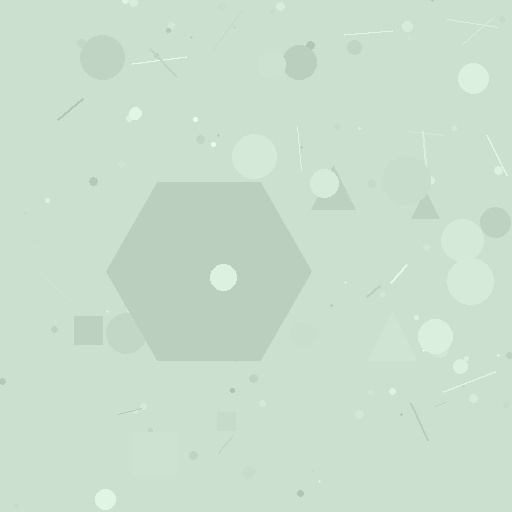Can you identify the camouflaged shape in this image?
The camouflaged shape is a hexagon.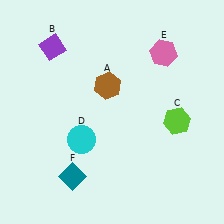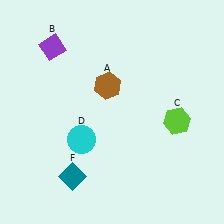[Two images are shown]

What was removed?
The pink hexagon (E) was removed in Image 2.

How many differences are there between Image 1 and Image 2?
There is 1 difference between the two images.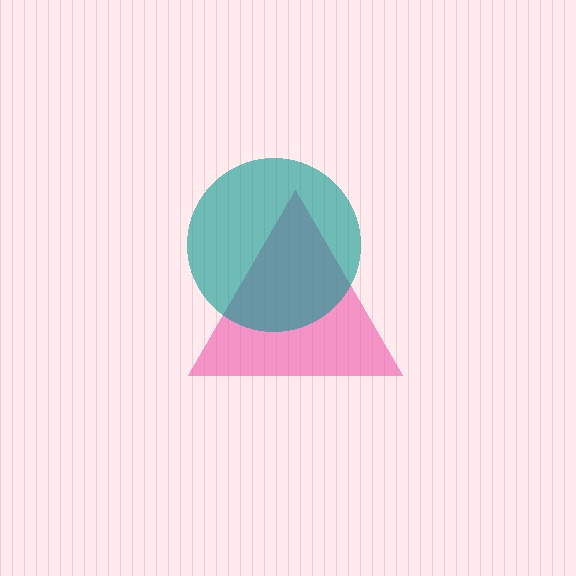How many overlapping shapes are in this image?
There are 2 overlapping shapes in the image.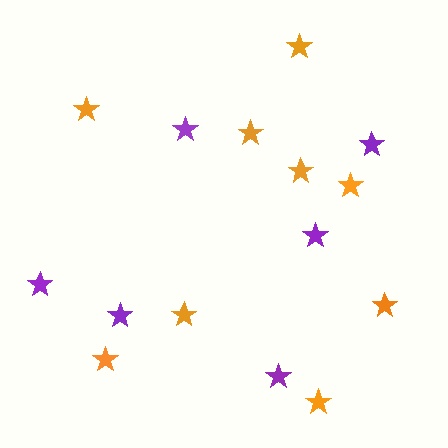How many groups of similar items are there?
There are 2 groups: one group of orange stars (9) and one group of purple stars (6).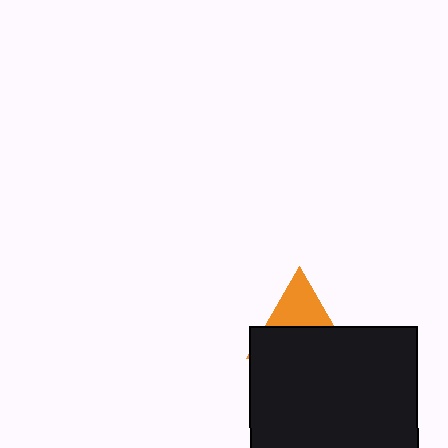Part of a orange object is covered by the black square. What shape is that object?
It is a triangle.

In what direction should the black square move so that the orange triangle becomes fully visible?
The black square should move down. That is the shortest direction to clear the overlap and leave the orange triangle fully visible.